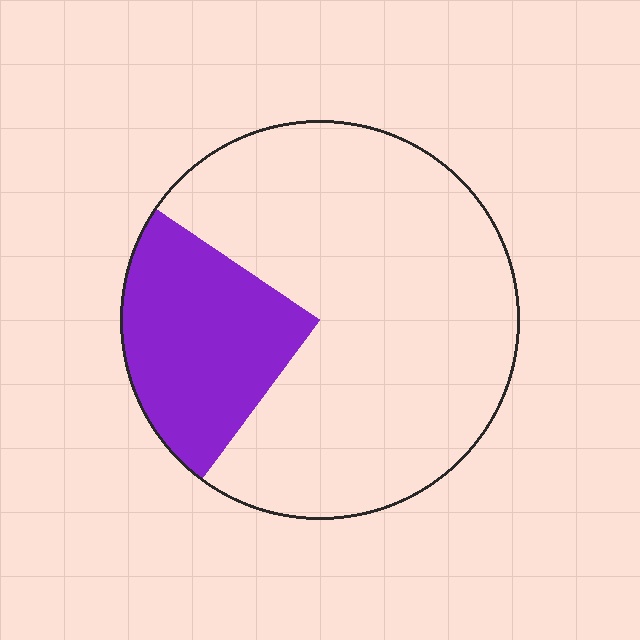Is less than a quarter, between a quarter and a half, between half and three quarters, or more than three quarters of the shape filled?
Less than a quarter.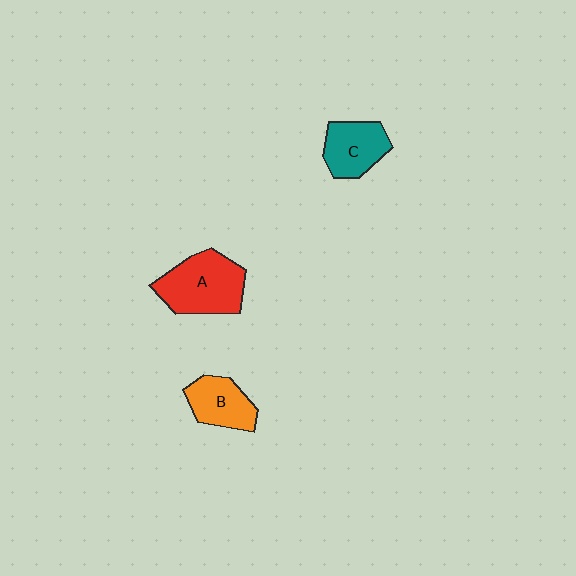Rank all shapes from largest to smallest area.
From largest to smallest: A (red), C (teal), B (orange).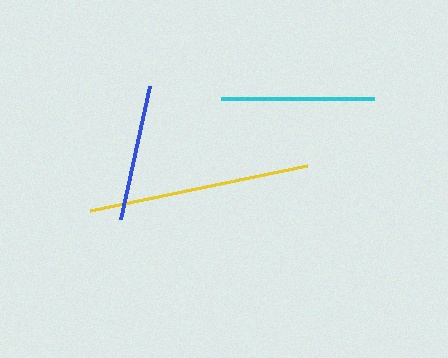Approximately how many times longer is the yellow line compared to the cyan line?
The yellow line is approximately 1.4 times the length of the cyan line.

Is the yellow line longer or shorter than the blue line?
The yellow line is longer than the blue line.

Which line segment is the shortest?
The blue line is the shortest at approximately 136 pixels.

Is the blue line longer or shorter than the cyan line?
The cyan line is longer than the blue line.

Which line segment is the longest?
The yellow line is the longest at approximately 222 pixels.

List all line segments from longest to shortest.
From longest to shortest: yellow, cyan, blue.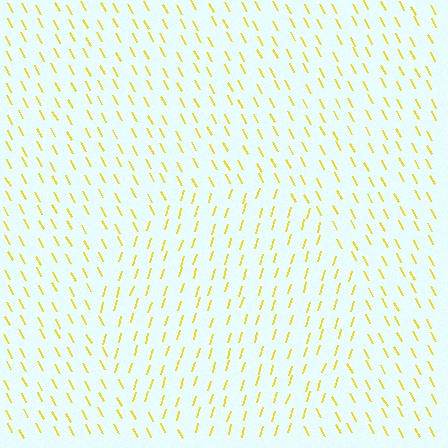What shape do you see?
I see a circle.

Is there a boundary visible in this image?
Yes, there is a texture boundary formed by a change in line orientation.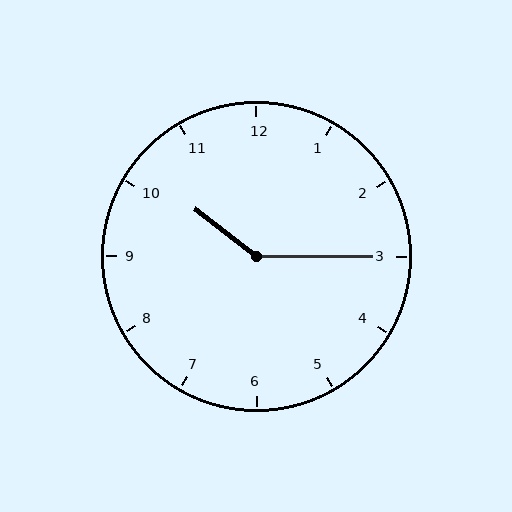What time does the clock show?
10:15.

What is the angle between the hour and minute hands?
Approximately 142 degrees.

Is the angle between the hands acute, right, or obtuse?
It is obtuse.